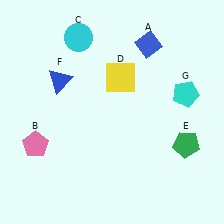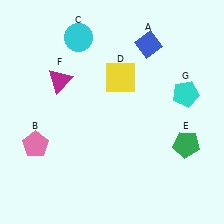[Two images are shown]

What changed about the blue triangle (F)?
In Image 1, F is blue. In Image 2, it changed to magenta.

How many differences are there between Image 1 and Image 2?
There is 1 difference between the two images.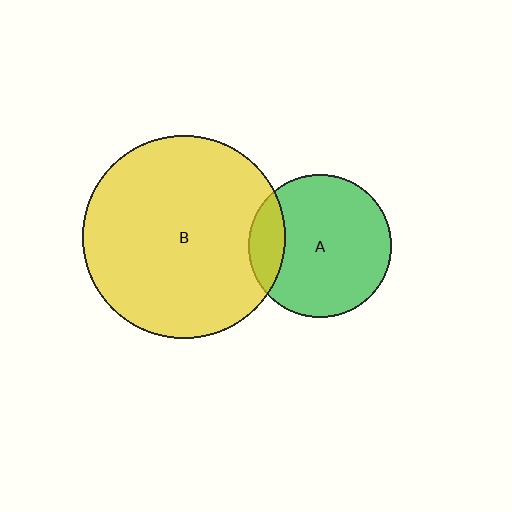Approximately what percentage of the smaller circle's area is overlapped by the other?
Approximately 15%.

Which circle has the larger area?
Circle B (yellow).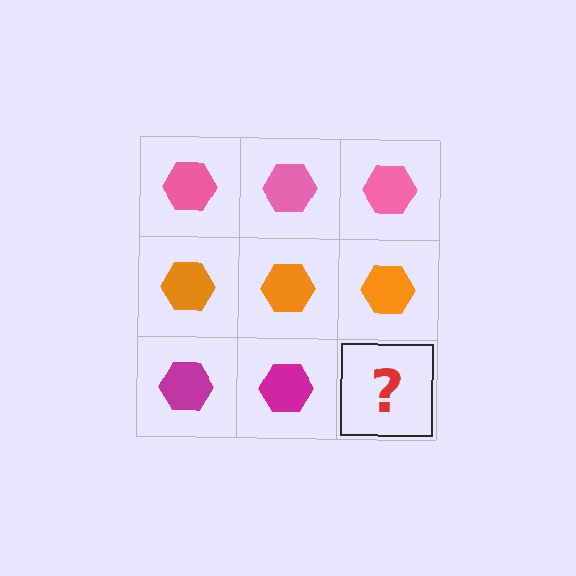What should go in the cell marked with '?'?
The missing cell should contain a magenta hexagon.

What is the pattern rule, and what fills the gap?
The rule is that each row has a consistent color. The gap should be filled with a magenta hexagon.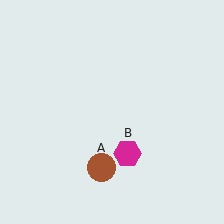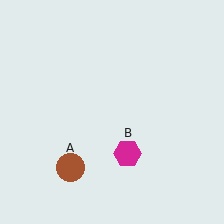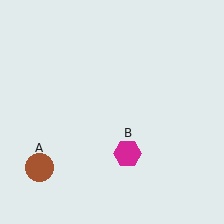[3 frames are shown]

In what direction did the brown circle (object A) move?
The brown circle (object A) moved left.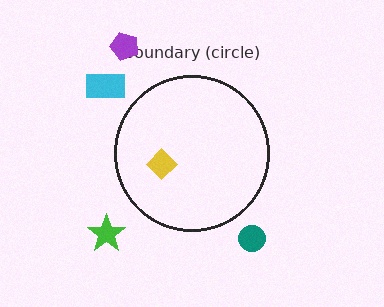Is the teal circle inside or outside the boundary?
Outside.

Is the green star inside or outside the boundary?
Outside.